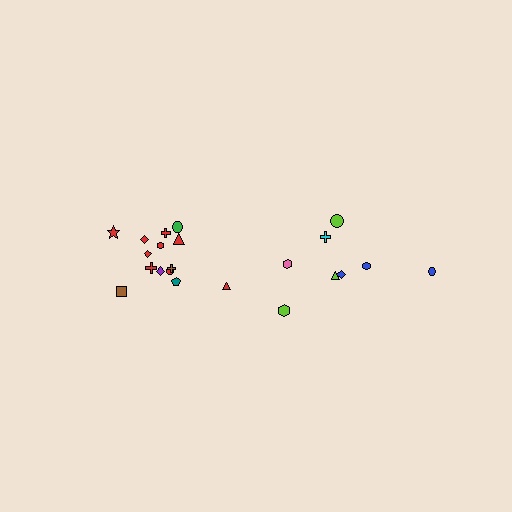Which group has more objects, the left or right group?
The left group.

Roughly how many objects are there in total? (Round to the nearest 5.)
Roughly 25 objects in total.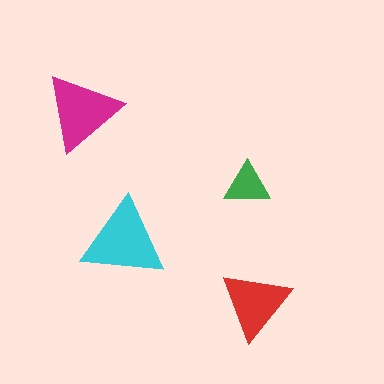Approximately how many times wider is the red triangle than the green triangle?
About 1.5 times wider.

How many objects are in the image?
There are 4 objects in the image.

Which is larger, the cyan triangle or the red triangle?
The cyan one.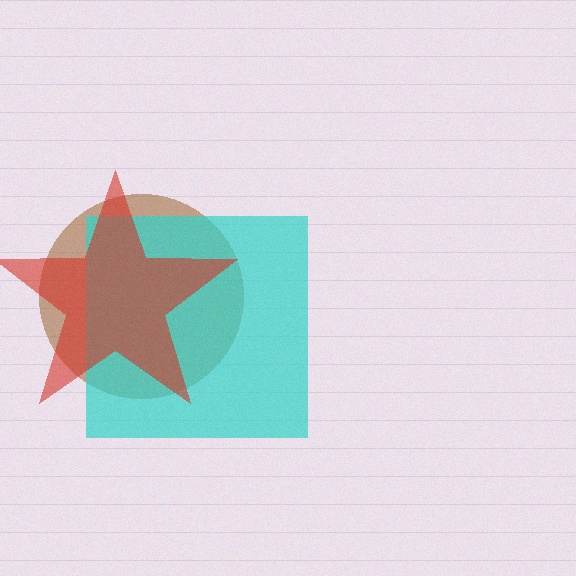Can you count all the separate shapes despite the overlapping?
Yes, there are 3 separate shapes.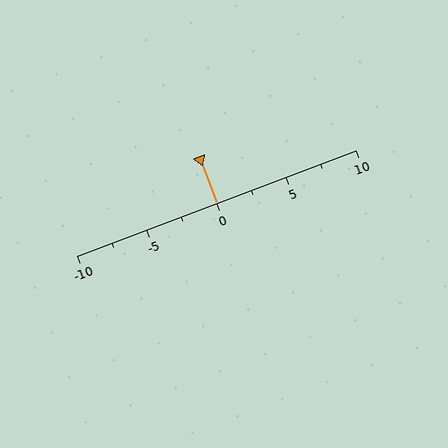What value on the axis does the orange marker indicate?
The marker indicates approximately 0.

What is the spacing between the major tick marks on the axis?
The major ticks are spaced 5 apart.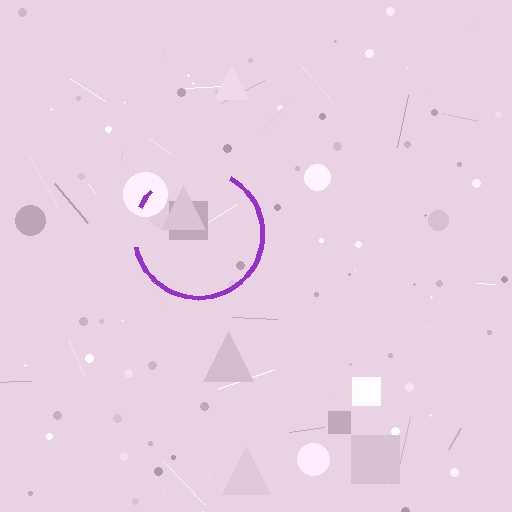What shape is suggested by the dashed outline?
The dashed outline suggests a circle.